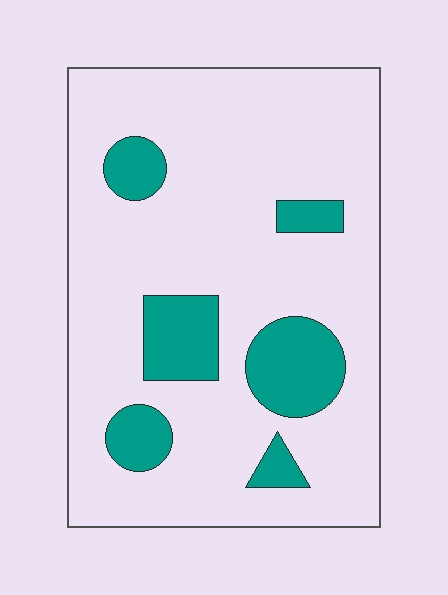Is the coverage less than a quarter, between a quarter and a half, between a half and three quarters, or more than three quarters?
Less than a quarter.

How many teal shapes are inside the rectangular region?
6.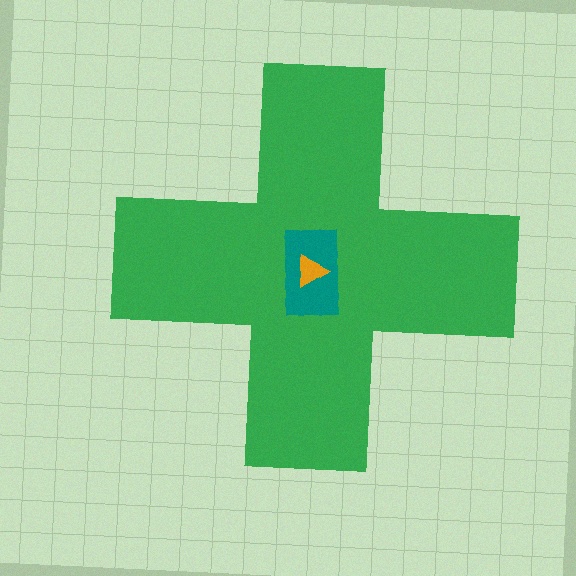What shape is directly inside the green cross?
The teal rectangle.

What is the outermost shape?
The green cross.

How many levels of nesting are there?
3.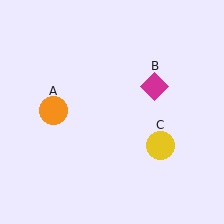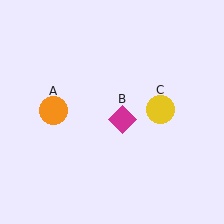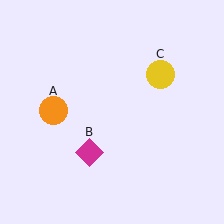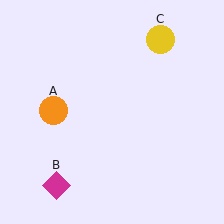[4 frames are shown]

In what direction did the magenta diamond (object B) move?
The magenta diamond (object B) moved down and to the left.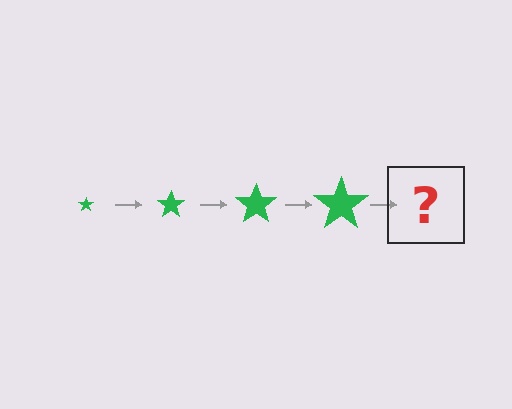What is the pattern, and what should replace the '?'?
The pattern is that the star gets progressively larger each step. The '?' should be a green star, larger than the previous one.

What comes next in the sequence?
The next element should be a green star, larger than the previous one.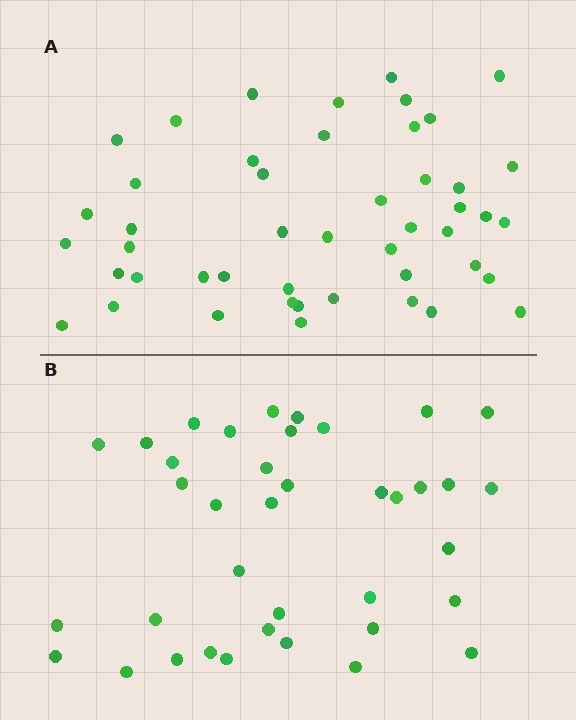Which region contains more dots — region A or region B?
Region A (the top region) has more dots.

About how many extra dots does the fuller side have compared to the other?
Region A has roughly 8 or so more dots than region B.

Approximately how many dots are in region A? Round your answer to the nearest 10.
About 50 dots. (The exact count is 47, which rounds to 50.)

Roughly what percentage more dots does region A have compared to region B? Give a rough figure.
About 25% more.